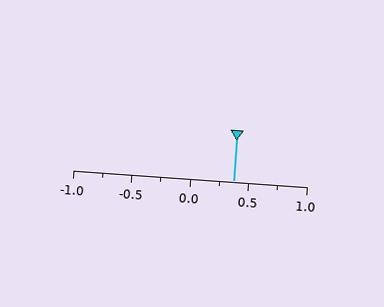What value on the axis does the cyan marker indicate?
The marker indicates approximately 0.38.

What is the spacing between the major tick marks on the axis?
The major ticks are spaced 0.5 apart.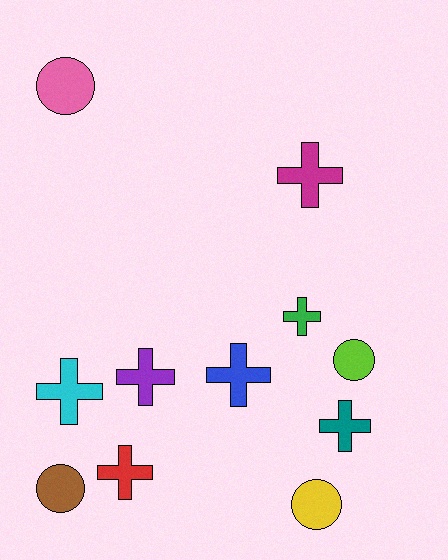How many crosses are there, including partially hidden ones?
There are 7 crosses.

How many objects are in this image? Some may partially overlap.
There are 11 objects.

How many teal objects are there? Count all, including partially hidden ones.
There is 1 teal object.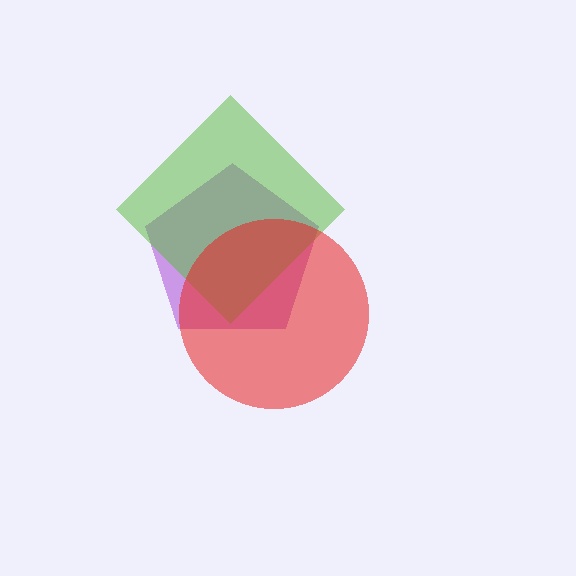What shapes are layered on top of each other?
The layered shapes are: a purple pentagon, a lime diamond, a red circle.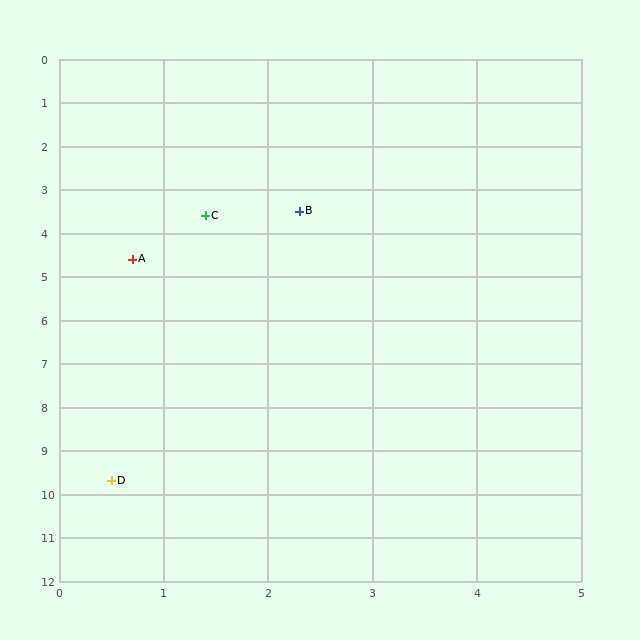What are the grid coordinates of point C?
Point C is at approximately (1.4, 3.6).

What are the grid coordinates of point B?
Point B is at approximately (2.3, 3.5).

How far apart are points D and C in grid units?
Points D and C are about 6.2 grid units apart.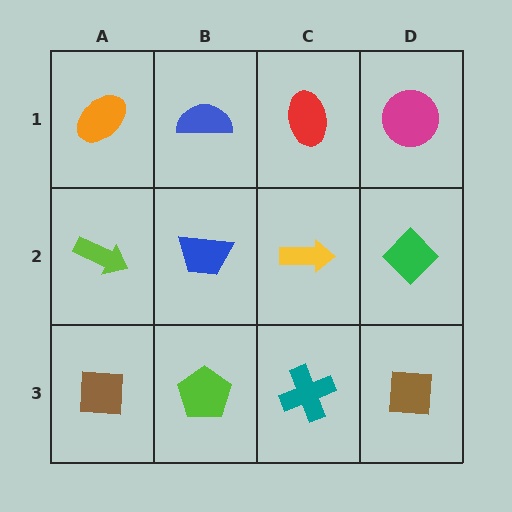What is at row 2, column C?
A yellow arrow.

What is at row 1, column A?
An orange ellipse.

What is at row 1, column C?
A red ellipse.